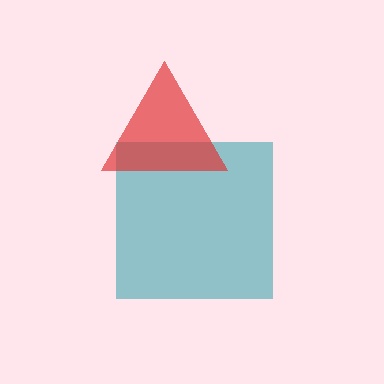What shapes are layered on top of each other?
The layered shapes are: a teal square, a red triangle.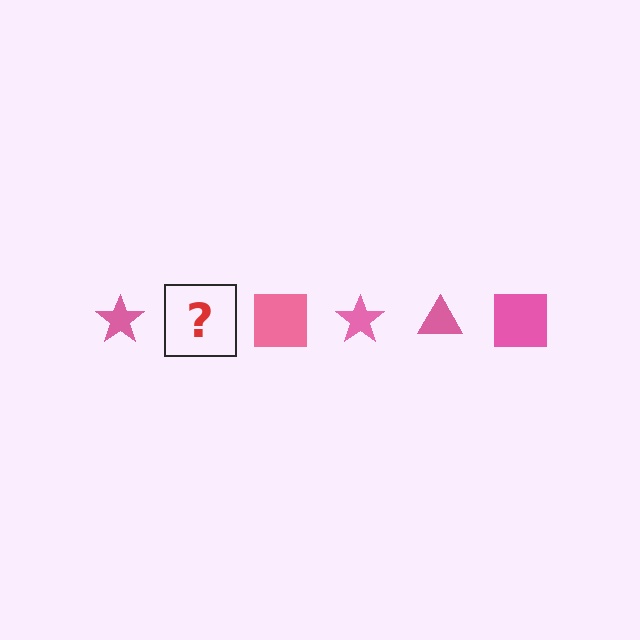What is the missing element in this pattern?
The missing element is a pink triangle.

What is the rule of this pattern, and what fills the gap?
The rule is that the pattern cycles through star, triangle, square shapes in pink. The gap should be filled with a pink triangle.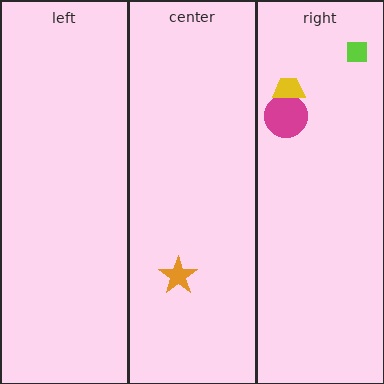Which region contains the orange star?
The center region.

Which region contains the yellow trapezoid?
The right region.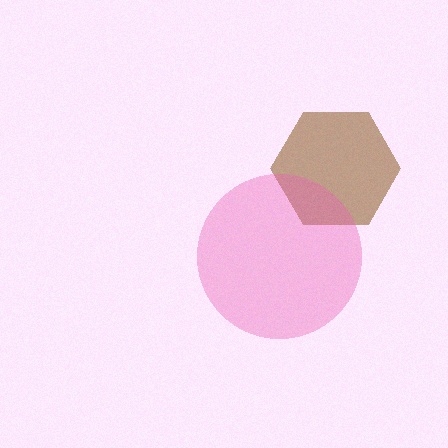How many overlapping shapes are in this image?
There are 2 overlapping shapes in the image.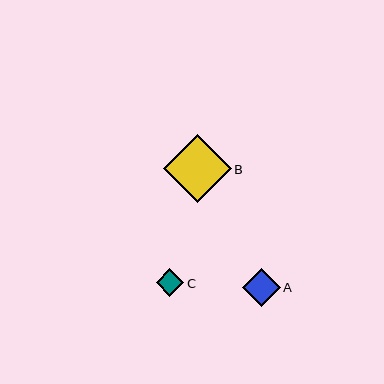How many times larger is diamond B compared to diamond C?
Diamond B is approximately 2.4 times the size of diamond C.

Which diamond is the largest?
Diamond B is the largest with a size of approximately 68 pixels.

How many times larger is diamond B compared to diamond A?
Diamond B is approximately 1.8 times the size of diamond A.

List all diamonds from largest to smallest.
From largest to smallest: B, A, C.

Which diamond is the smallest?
Diamond C is the smallest with a size of approximately 28 pixels.